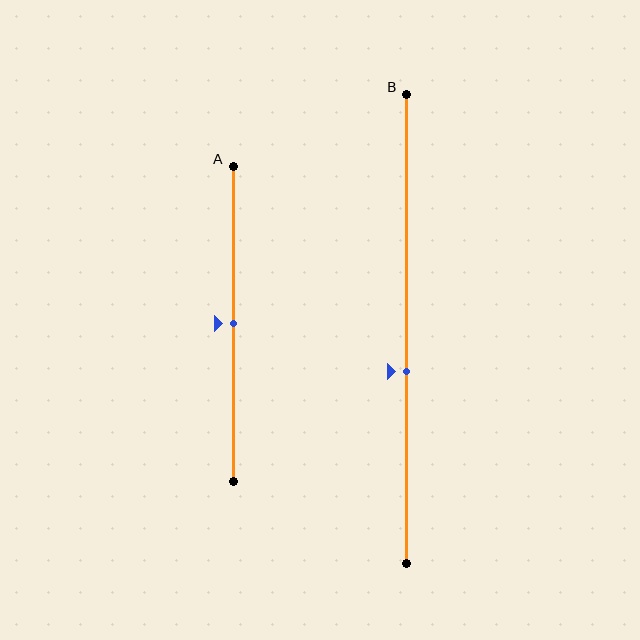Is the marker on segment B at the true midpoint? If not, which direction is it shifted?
No, the marker on segment B is shifted downward by about 9% of the segment length.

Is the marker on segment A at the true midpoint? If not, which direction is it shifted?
Yes, the marker on segment A is at the true midpoint.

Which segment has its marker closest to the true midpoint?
Segment A has its marker closest to the true midpoint.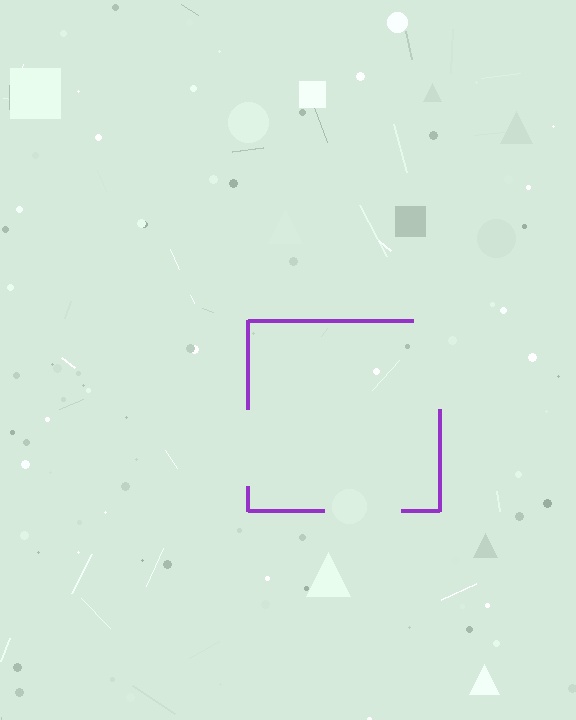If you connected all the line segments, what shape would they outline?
They would outline a square.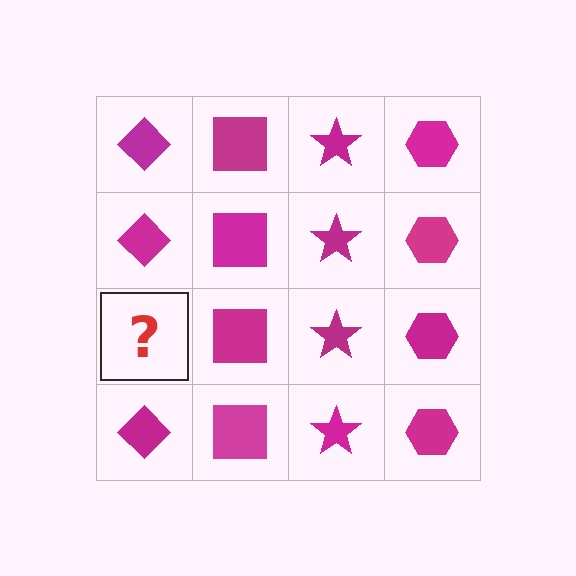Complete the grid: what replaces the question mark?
The question mark should be replaced with a magenta diamond.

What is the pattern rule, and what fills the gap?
The rule is that each column has a consistent shape. The gap should be filled with a magenta diamond.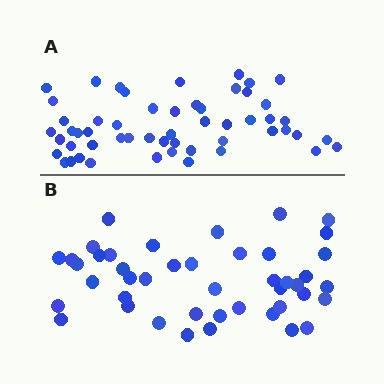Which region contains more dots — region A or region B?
Region A (the top region) has more dots.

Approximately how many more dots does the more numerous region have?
Region A has roughly 10 or so more dots than region B.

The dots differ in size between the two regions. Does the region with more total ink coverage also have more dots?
No. Region B has more total ink coverage because its dots are larger, but region A actually contains more individual dots. Total area can be misleading — the number of items is what matters here.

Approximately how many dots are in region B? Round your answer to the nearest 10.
About 40 dots. (The exact count is 44, which rounds to 40.)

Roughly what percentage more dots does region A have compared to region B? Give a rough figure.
About 25% more.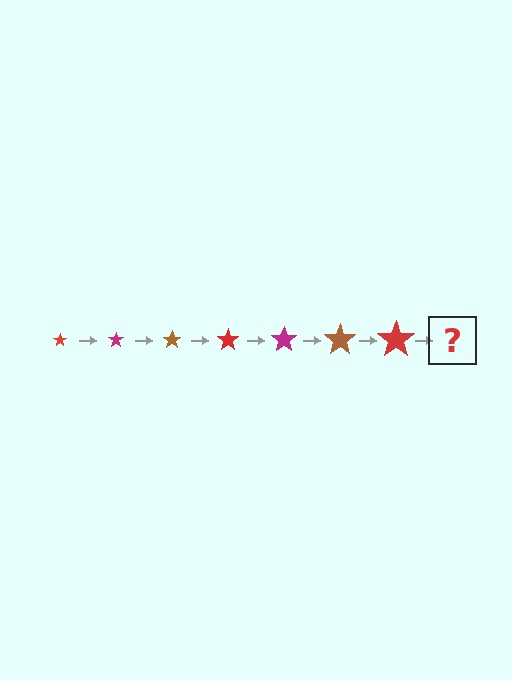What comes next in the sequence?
The next element should be a magenta star, larger than the previous one.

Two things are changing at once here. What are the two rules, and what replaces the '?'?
The two rules are that the star grows larger each step and the color cycles through red, magenta, and brown. The '?' should be a magenta star, larger than the previous one.